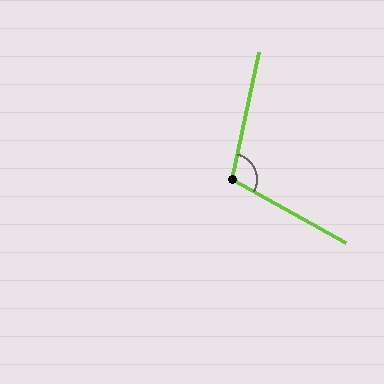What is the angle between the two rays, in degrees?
Approximately 107 degrees.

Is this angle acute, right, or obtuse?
It is obtuse.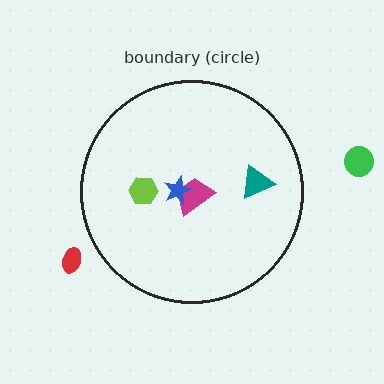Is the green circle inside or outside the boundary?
Outside.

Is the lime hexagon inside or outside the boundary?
Inside.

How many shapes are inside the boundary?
4 inside, 2 outside.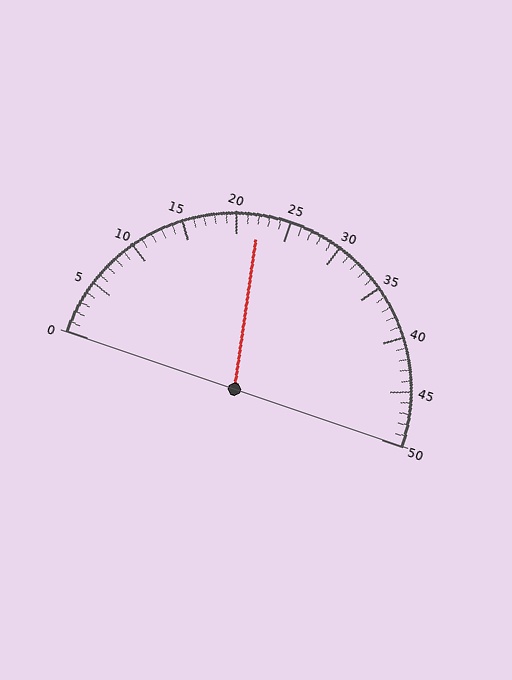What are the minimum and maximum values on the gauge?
The gauge ranges from 0 to 50.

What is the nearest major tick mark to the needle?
The nearest major tick mark is 20.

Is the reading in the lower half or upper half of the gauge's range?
The reading is in the lower half of the range (0 to 50).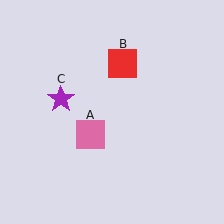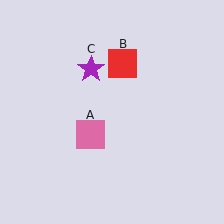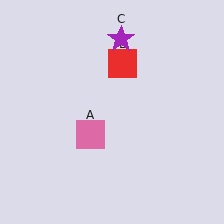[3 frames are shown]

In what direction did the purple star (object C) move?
The purple star (object C) moved up and to the right.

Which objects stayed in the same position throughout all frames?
Pink square (object A) and red square (object B) remained stationary.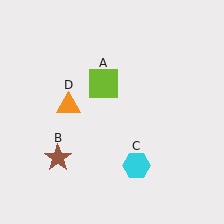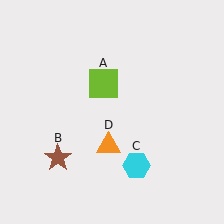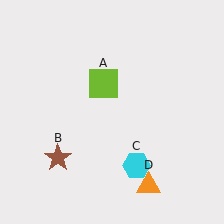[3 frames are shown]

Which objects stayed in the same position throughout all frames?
Lime square (object A) and brown star (object B) and cyan hexagon (object C) remained stationary.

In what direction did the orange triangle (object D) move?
The orange triangle (object D) moved down and to the right.